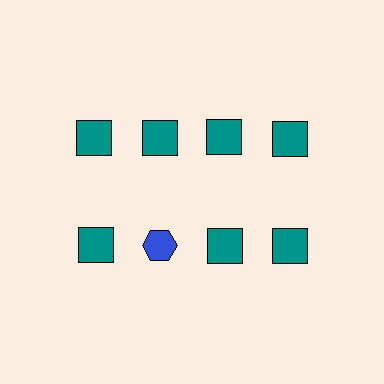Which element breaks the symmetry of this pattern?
The blue hexagon in the second row, second from left column breaks the symmetry. All other shapes are teal squares.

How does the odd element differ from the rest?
It differs in both color (blue instead of teal) and shape (hexagon instead of square).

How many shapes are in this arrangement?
There are 8 shapes arranged in a grid pattern.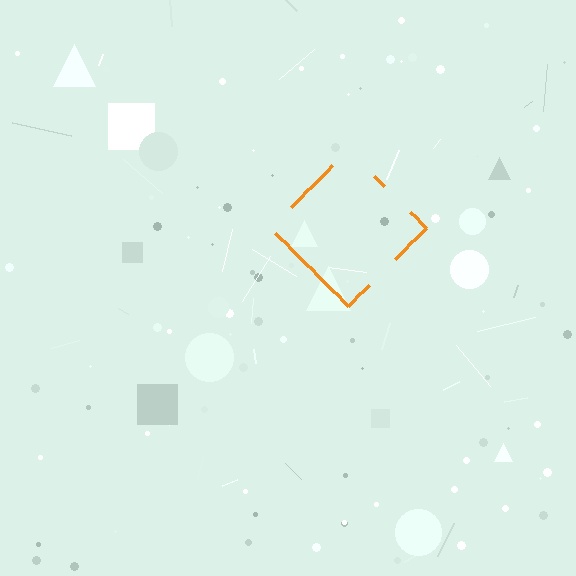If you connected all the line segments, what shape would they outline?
They would outline a diamond.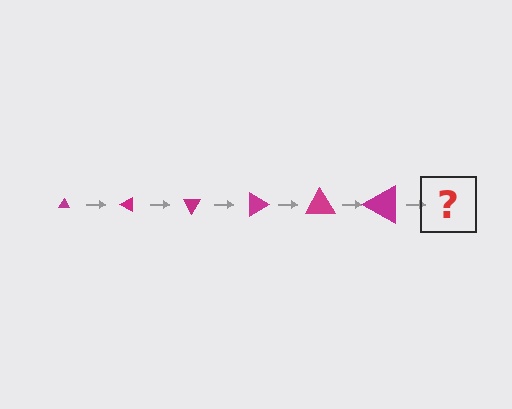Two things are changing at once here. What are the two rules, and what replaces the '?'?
The two rules are that the triangle grows larger each step and it rotates 30 degrees each step. The '?' should be a triangle, larger than the previous one and rotated 180 degrees from the start.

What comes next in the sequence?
The next element should be a triangle, larger than the previous one and rotated 180 degrees from the start.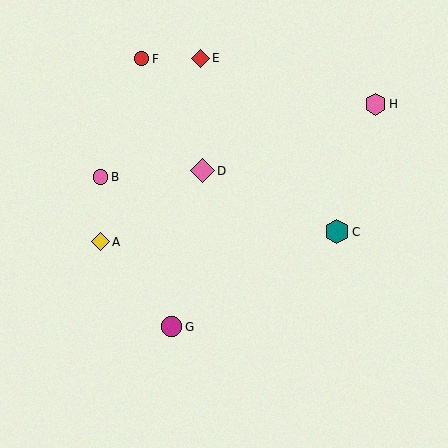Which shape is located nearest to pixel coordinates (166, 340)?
The magenta circle (labeled G) at (172, 327) is nearest to that location.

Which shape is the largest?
The teal hexagon (labeled C) is the largest.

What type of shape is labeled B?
Shape B is a pink circle.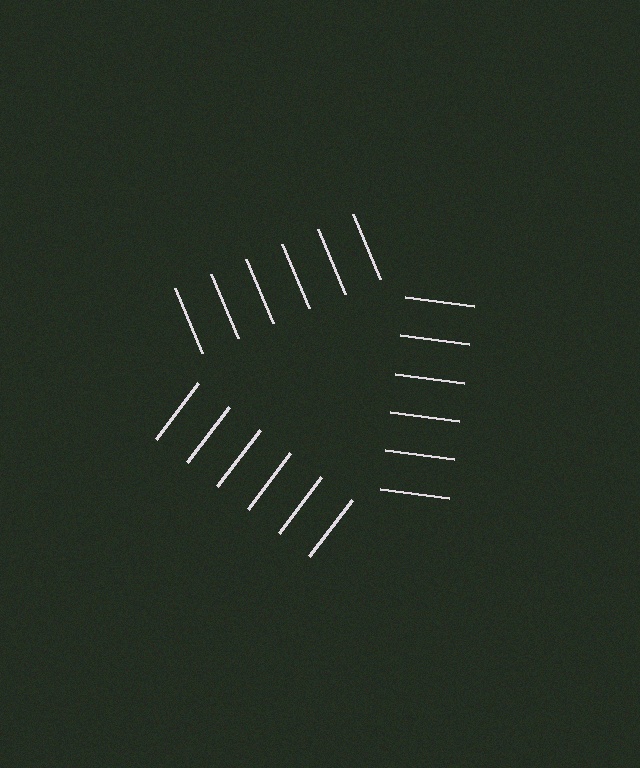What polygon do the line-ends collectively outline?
An illusory triangle — the line segments terminate on its edges but no continuous stroke is drawn.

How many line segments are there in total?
18 — 6 along each of the 3 edges.